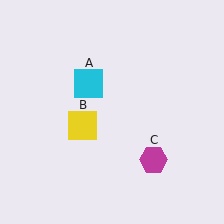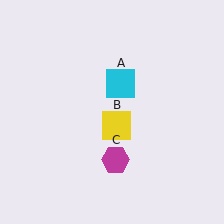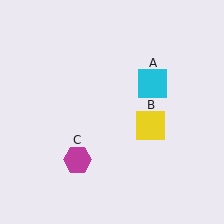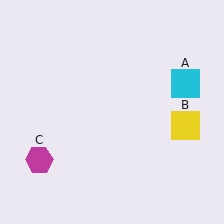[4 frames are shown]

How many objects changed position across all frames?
3 objects changed position: cyan square (object A), yellow square (object B), magenta hexagon (object C).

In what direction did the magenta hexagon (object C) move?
The magenta hexagon (object C) moved left.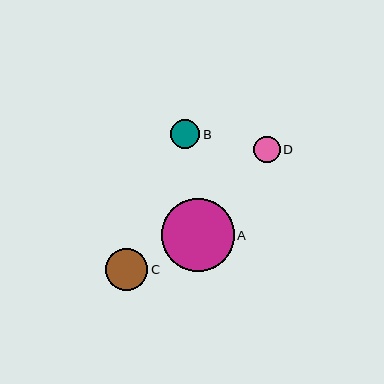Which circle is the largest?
Circle A is the largest with a size of approximately 73 pixels.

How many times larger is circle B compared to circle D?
Circle B is approximately 1.1 times the size of circle D.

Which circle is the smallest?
Circle D is the smallest with a size of approximately 26 pixels.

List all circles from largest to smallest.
From largest to smallest: A, C, B, D.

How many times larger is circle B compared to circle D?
Circle B is approximately 1.1 times the size of circle D.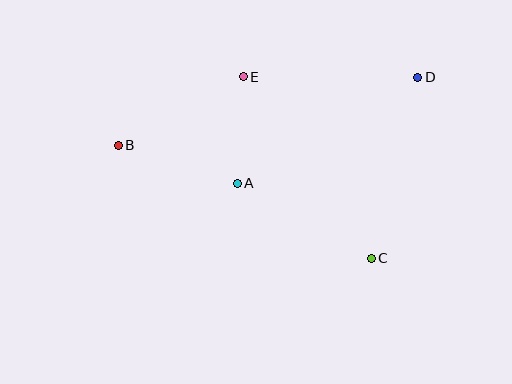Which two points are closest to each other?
Points A and E are closest to each other.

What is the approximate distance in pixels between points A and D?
The distance between A and D is approximately 209 pixels.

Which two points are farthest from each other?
Points B and D are farthest from each other.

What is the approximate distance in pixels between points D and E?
The distance between D and E is approximately 175 pixels.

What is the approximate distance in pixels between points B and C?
The distance between B and C is approximately 277 pixels.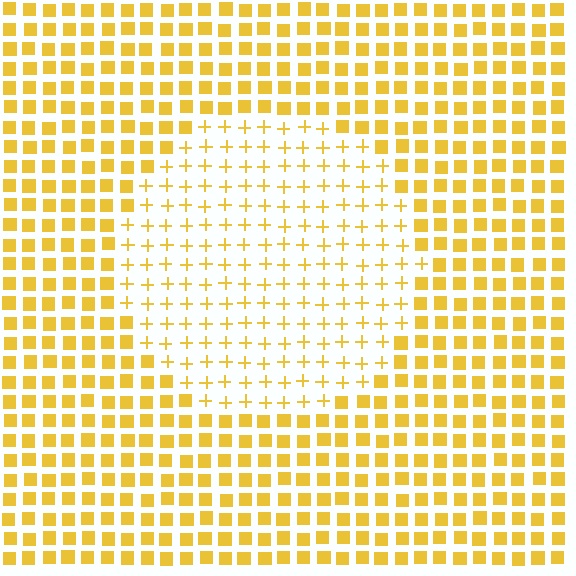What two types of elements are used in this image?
The image uses plus signs inside the circle region and squares outside it.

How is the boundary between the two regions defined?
The boundary is defined by a change in element shape: plus signs inside vs. squares outside. All elements share the same color and spacing.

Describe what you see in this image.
The image is filled with small yellow elements arranged in a uniform grid. A circle-shaped region contains plus signs, while the surrounding area contains squares. The boundary is defined purely by the change in element shape.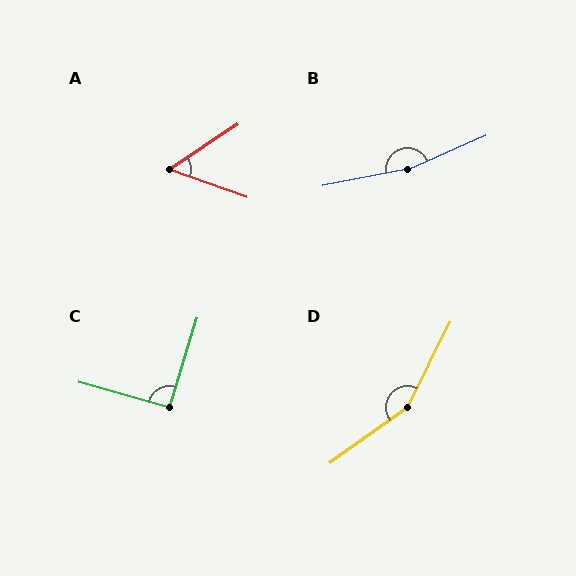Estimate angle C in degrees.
Approximately 91 degrees.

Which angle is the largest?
B, at approximately 167 degrees.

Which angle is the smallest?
A, at approximately 53 degrees.